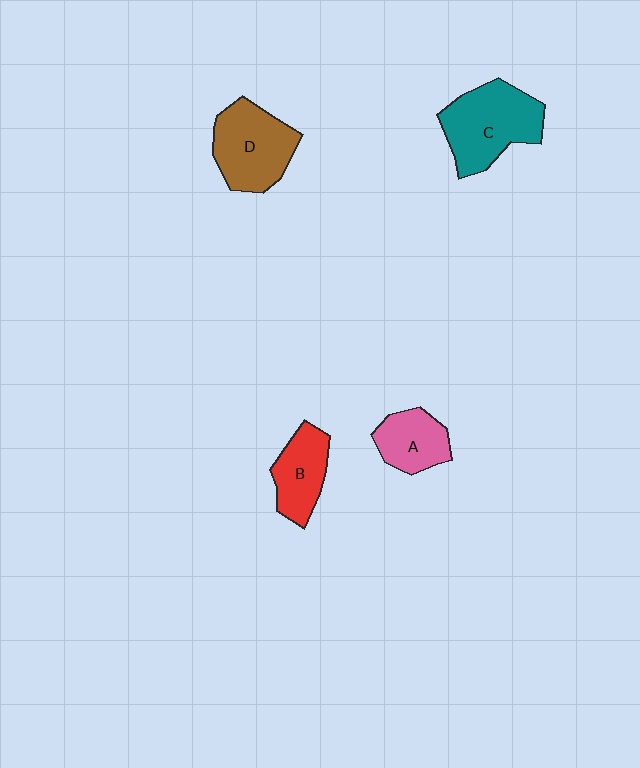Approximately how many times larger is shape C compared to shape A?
Approximately 1.8 times.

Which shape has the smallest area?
Shape A (pink).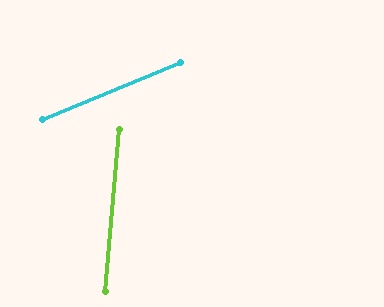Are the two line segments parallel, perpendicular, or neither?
Neither parallel nor perpendicular — they differ by about 63°.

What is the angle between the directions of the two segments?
Approximately 63 degrees.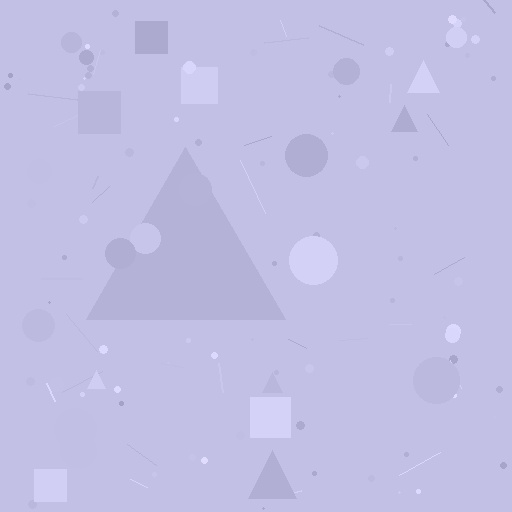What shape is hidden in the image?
A triangle is hidden in the image.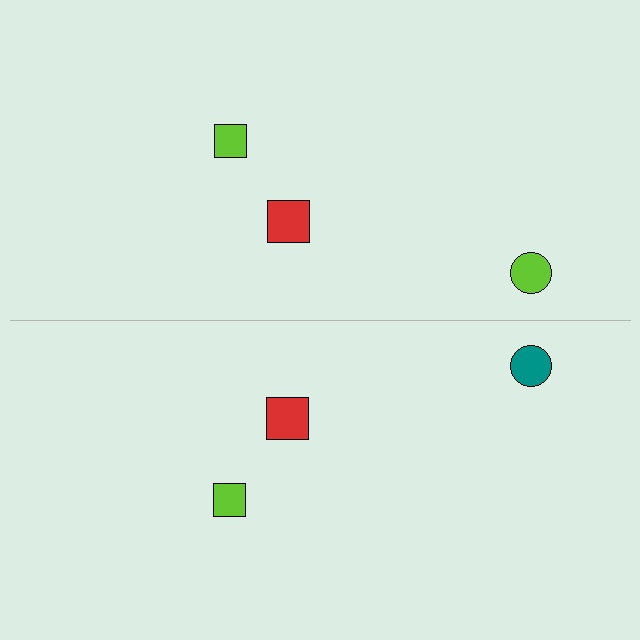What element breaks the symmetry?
The teal circle on the bottom side breaks the symmetry — its mirror counterpart is lime.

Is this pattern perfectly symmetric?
No, the pattern is not perfectly symmetric. The teal circle on the bottom side breaks the symmetry — its mirror counterpart is lime.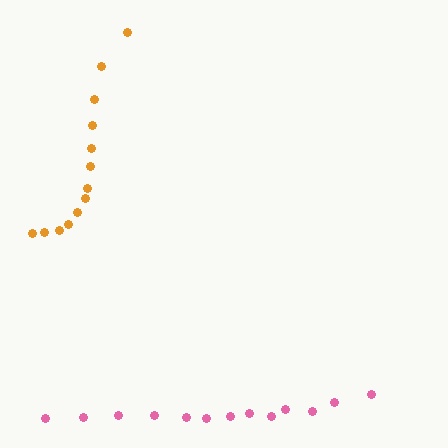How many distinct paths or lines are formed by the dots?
There are 2 distinct paths.